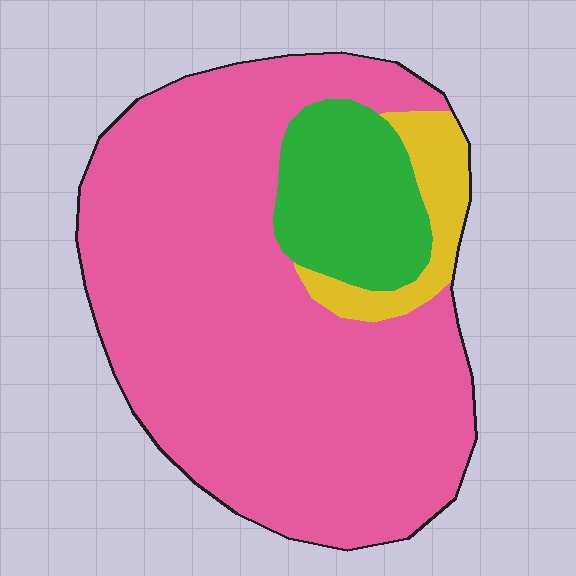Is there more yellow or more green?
Green.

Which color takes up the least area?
Yellow, at roughly 10%.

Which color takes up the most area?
Pink, at roughly 75%.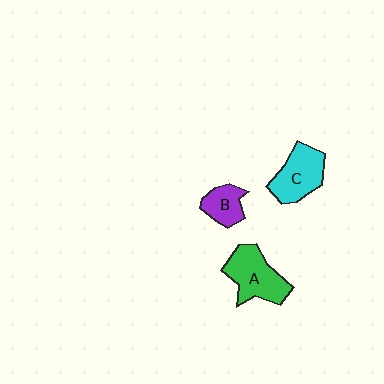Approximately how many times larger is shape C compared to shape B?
Approximately 1.6 times.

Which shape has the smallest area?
Shape B (purple).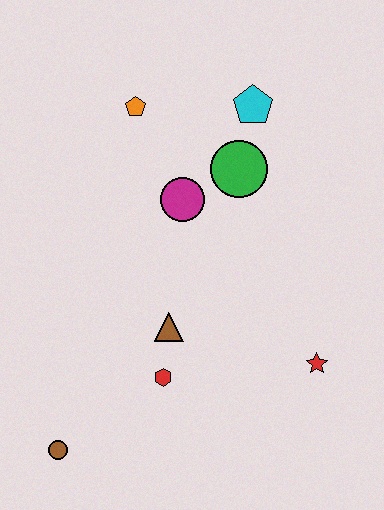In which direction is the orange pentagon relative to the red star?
The orange pentagon is above the red star.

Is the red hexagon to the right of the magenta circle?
No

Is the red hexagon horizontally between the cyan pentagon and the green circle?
No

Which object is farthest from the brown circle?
The cyan pentagon is farthest from the brown circle.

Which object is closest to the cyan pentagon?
The green circle is closest to the cyan pentagon.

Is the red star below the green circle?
Yes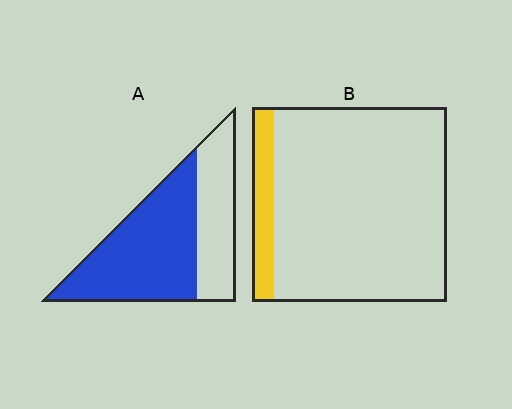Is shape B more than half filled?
No.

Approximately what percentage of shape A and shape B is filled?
A is approximately 65% and B is approximately 10%.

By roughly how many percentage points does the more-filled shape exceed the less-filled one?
By roughly 55 percentage points (A over B).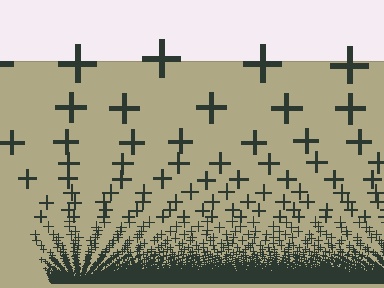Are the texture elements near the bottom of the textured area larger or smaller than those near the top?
Smaller. The gradient is inverted — elements near the bottom are smaller and denser.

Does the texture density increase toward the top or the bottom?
Density increases toward the bottom.